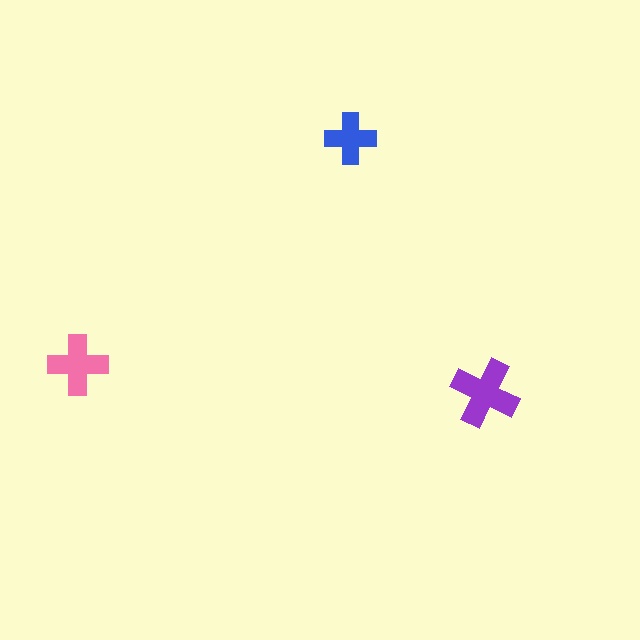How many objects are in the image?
There are 3 objects in the image.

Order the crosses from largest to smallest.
the purple one, the pink one, the blue one.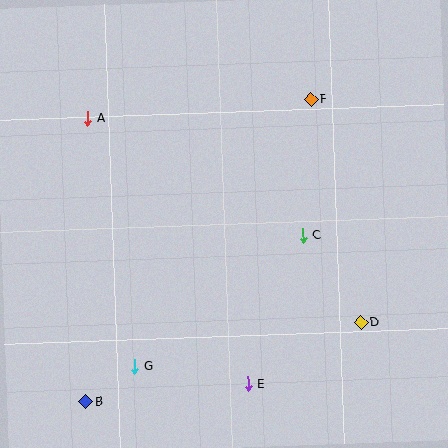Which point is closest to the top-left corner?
Point A is closest to the top-left corner.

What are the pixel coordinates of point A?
Point A is at (88, 119).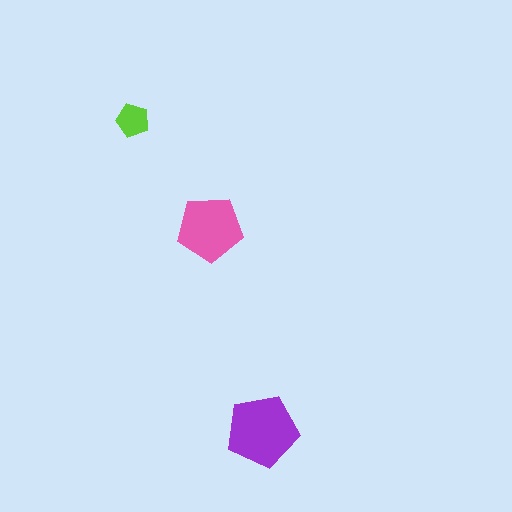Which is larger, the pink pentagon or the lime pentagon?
The pink one.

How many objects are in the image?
There are 3 objects in the image.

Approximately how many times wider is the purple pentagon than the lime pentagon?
About 2 times wider.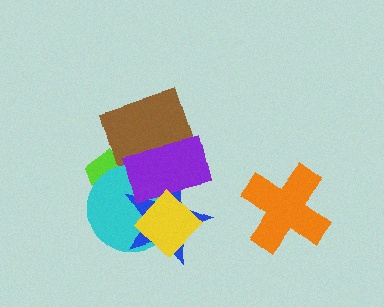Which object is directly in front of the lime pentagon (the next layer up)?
The brown square is directly in front of the lime pentagon.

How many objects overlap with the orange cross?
0 objects overlap with the orange cross.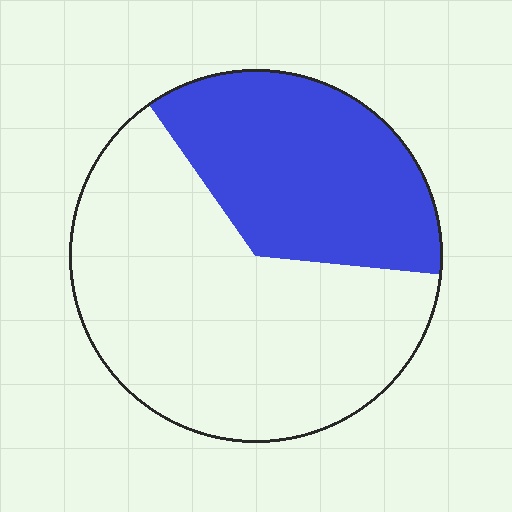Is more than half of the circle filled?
No.